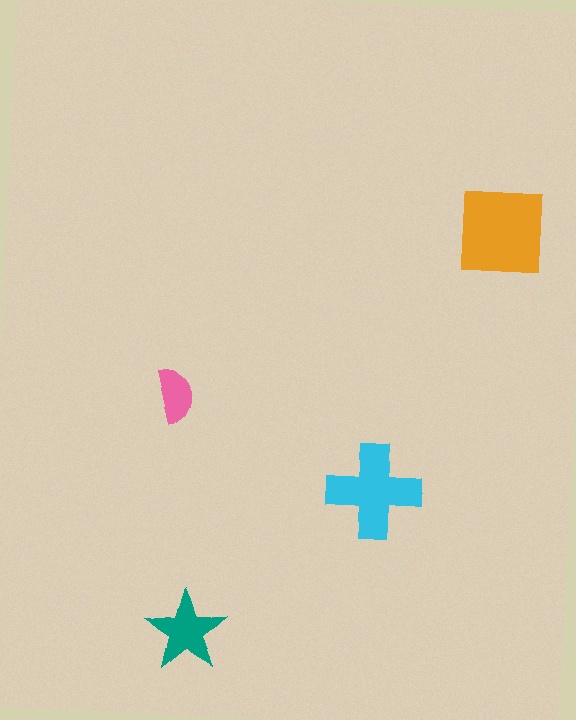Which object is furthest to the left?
The pink semicircle is leftmost.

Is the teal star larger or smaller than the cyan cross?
Smaller.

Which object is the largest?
The orange square.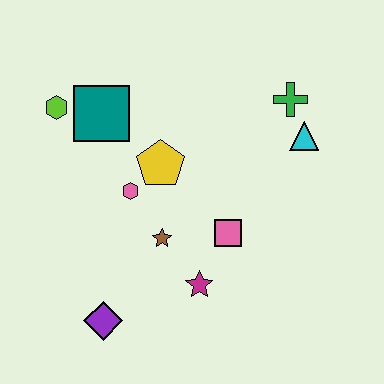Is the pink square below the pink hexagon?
Yes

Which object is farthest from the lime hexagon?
The cyan triangle is farthest from the lime hexagon.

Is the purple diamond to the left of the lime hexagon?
No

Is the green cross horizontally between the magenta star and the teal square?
No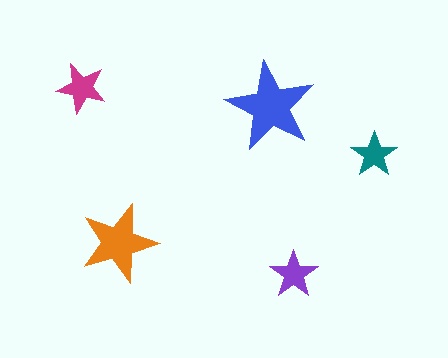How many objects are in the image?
There are 5 objects in the image.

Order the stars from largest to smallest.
the blue one, the orange one, the magenta one, the purple one, the teal one.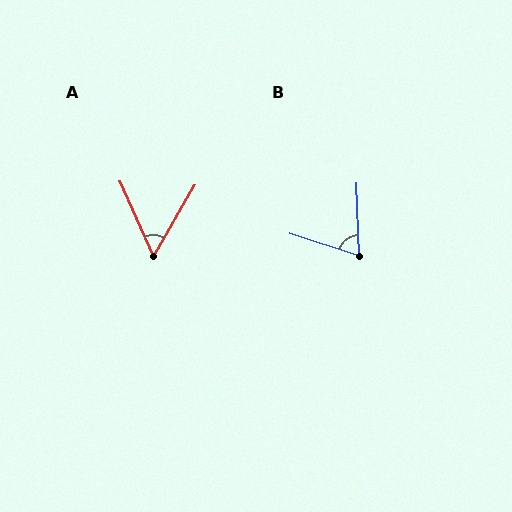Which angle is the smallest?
A, at approximately 54 degrees.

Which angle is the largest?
B, at approximately 70 degrees.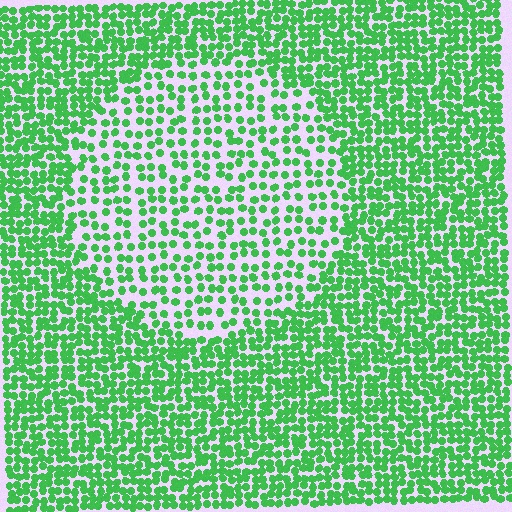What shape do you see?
I see a circle.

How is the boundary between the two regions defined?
The boundary is defined by a change in element density (approximately 1.9x ratio). All elements are the same color, size, and shape.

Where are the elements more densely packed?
The elements are more densely packed outside the circle boundary.